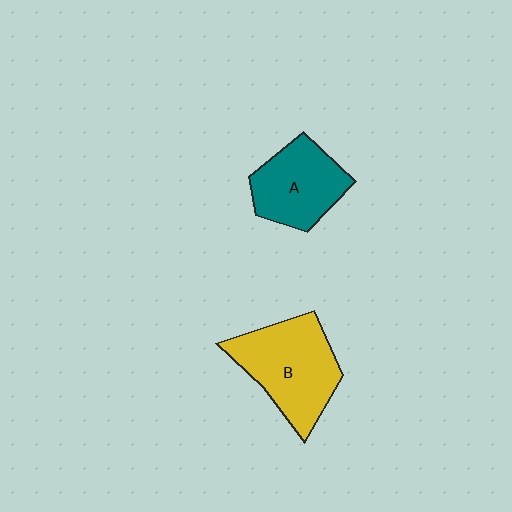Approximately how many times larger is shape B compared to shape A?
Approximately 1.3 times.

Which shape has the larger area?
Shape B (yellow).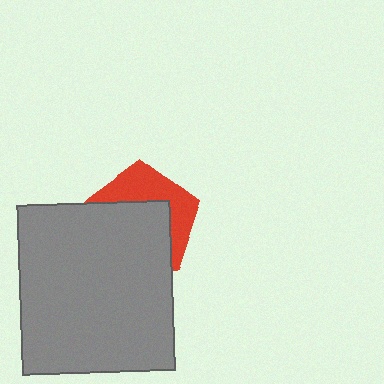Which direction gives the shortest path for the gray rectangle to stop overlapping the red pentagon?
Moving down gives the shortest separation.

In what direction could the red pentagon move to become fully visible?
The red pentagon could move up. That would shift it out from behind the gray rectangle entirely.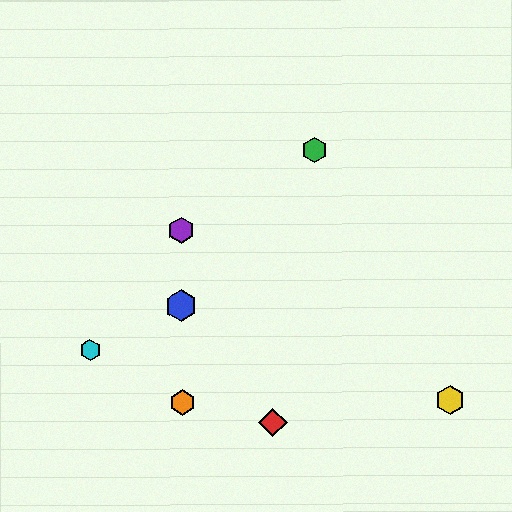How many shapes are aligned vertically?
3 shapes (the blue hexagon, the purple hexagon, the orange hexagon) are aligned vertically.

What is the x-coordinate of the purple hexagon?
The purple hexagon is at x≈181.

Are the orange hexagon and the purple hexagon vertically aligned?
Yes, both are at x≈182.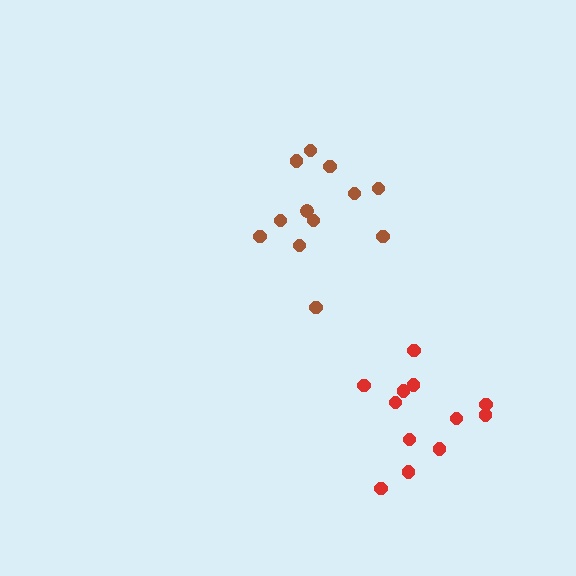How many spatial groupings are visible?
There are 2 spatial groupings.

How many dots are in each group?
Group 1: 12 dots, Group 2: 12 dots (24 total).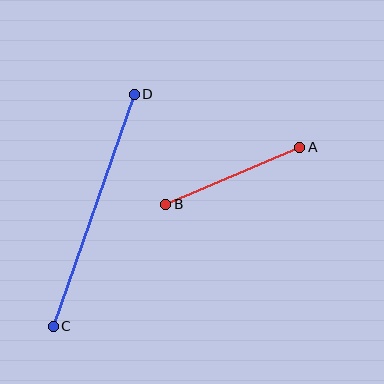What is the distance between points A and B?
The distance is approximately 146 pixels.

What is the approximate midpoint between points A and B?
The midpoint is at approximately (233, 176) pixels.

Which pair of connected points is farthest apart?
Points C and D are farthest apart.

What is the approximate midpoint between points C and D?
The midpoint is at approximately (94, 210) pixels.